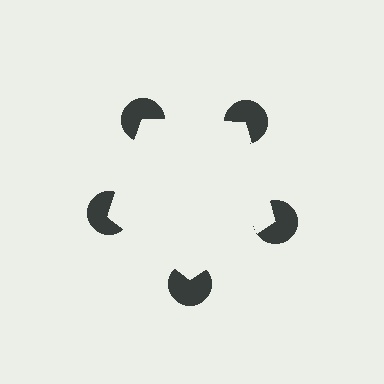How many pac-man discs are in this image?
There are 5 — one at each vertex of the illusory pentagon.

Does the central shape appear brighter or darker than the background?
It typically appears slightly brighter than the background, even though no actual brightness change is drawn.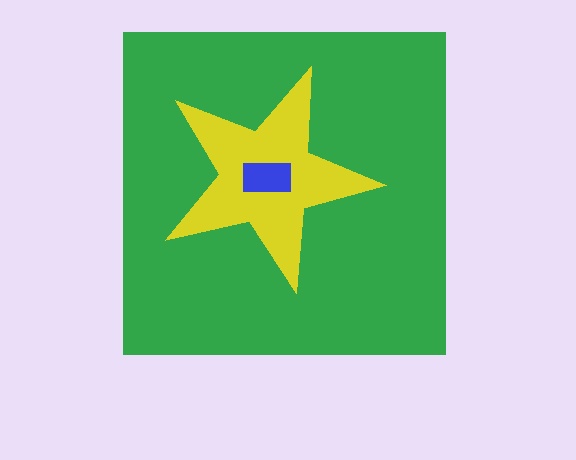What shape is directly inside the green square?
The yellow star.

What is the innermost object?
The blue rectangle.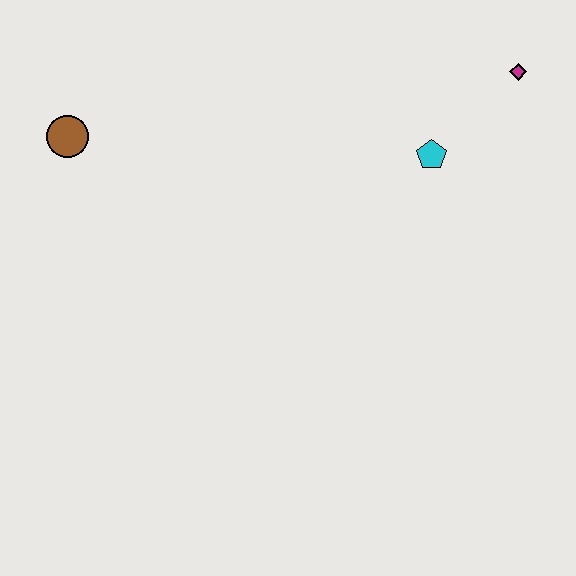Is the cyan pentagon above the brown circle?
No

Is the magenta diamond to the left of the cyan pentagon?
No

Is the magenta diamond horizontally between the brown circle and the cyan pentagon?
No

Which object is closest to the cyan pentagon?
The magenta diamond is closest to the cyan pentagon.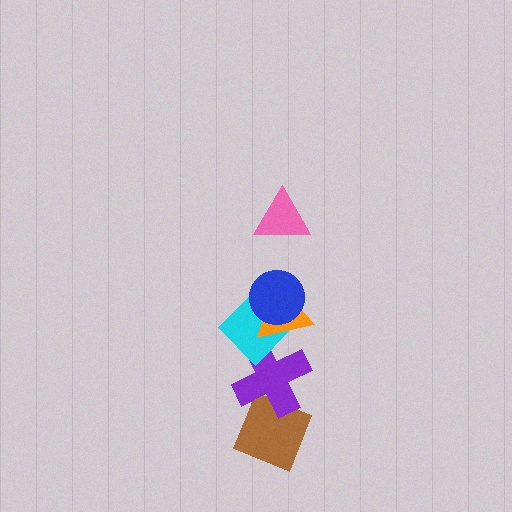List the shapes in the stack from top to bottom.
From top to bottom: the pink triangle, the blue circle, the orange triangle, the cyan diamond, the purple cross, the brown diamond.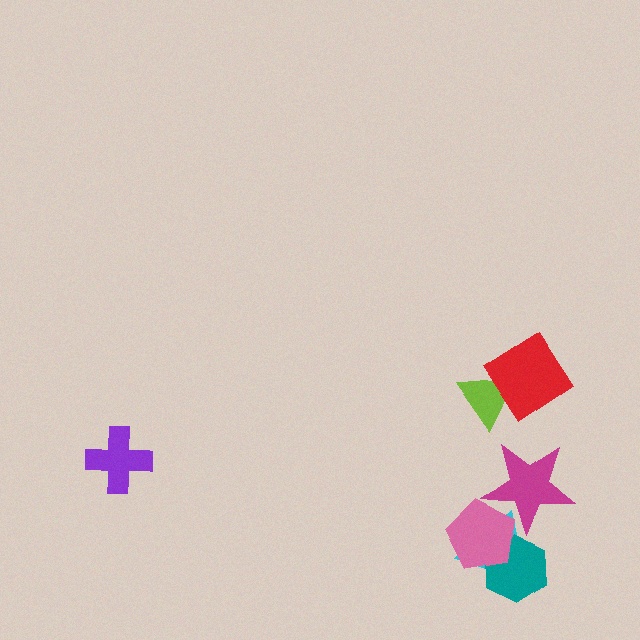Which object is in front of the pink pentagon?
The magenta star is in front of the pink pentagon.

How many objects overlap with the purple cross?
0 objects overlap with the purple cross.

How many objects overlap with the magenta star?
2 objects overlap with the magenta star.